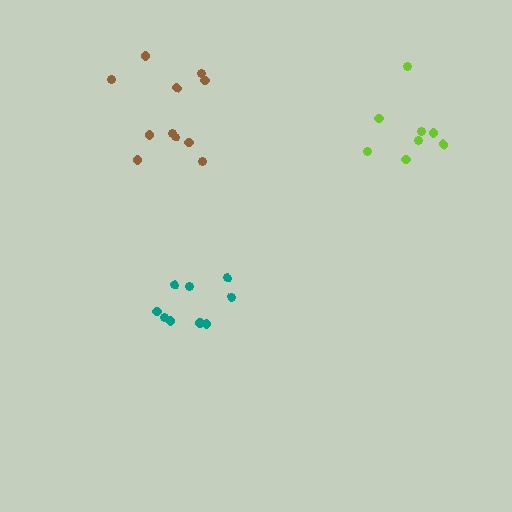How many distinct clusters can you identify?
There are 3 distinct clusters.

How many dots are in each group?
Group 1: 8 dots, Group 2: 11 dots, Group 3: 9 dots (28 total).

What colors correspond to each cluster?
The clusters are colored: lime, brown, teal.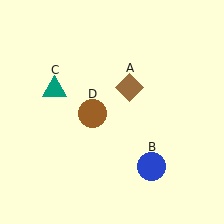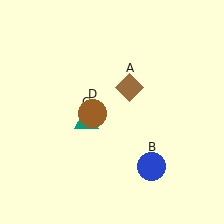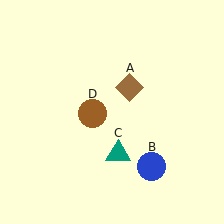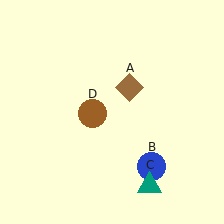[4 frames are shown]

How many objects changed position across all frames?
1 object changed position: teal triangle (object C).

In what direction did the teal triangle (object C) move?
The teal triangle (object C) moved down and to the right.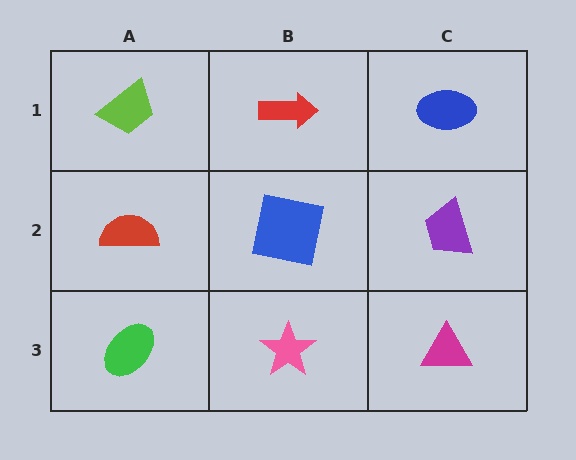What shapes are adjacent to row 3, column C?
A purple trapezoid (row 2, column C), a pink star (row 3, column B).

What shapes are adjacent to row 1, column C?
A purple trapezoid (row 2, column C), a red arrow (row 1, column B).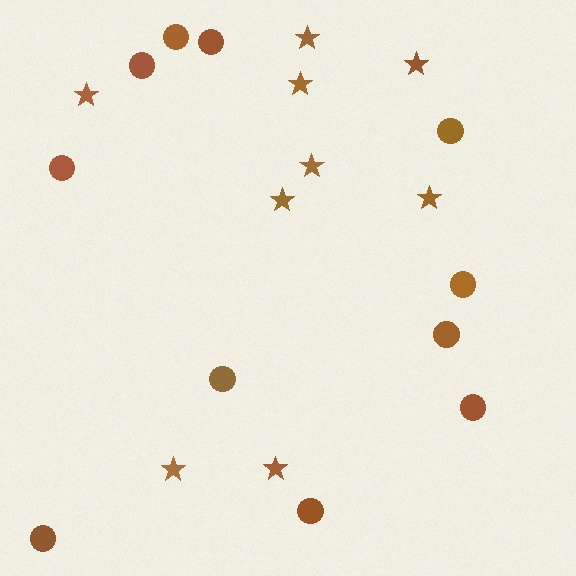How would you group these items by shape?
There are 2 groups: one group of stars (9) and one group of circles (11).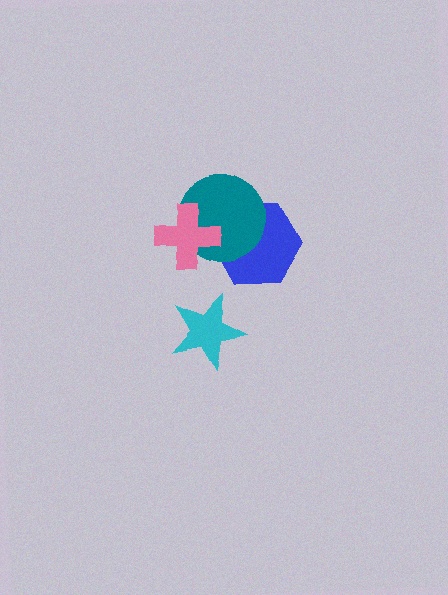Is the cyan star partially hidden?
No, no other shape covers it.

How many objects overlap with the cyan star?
0 objects overlap with the cyan star.